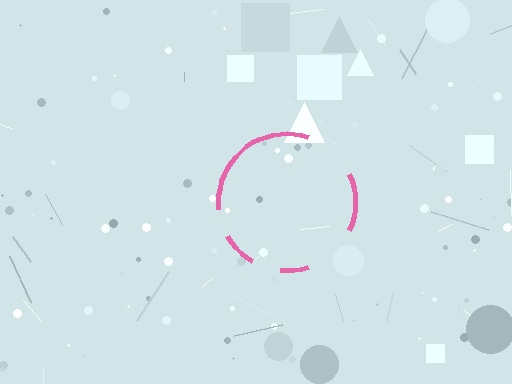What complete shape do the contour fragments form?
The contour fragments form a circle.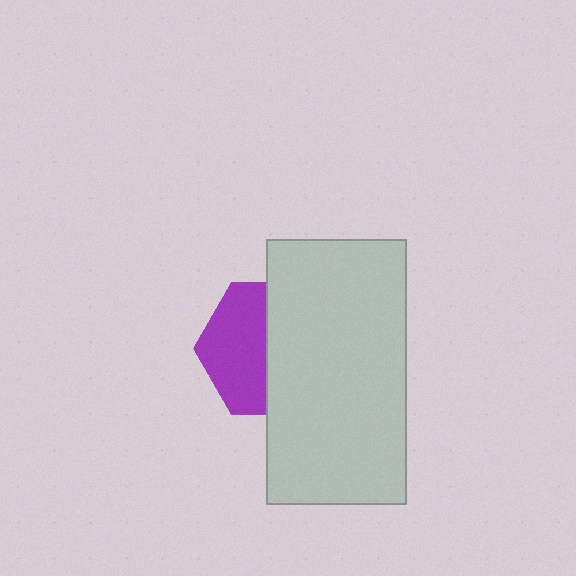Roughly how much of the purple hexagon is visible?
About half of it is visible (roughly 47%).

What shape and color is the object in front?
The object in front is a light gray rectangle.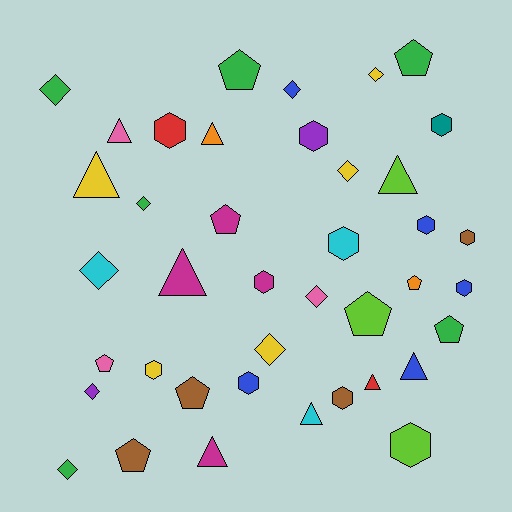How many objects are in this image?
There are 40 objects.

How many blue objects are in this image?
There are 5 blue objects.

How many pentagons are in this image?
There are 9 pentagons.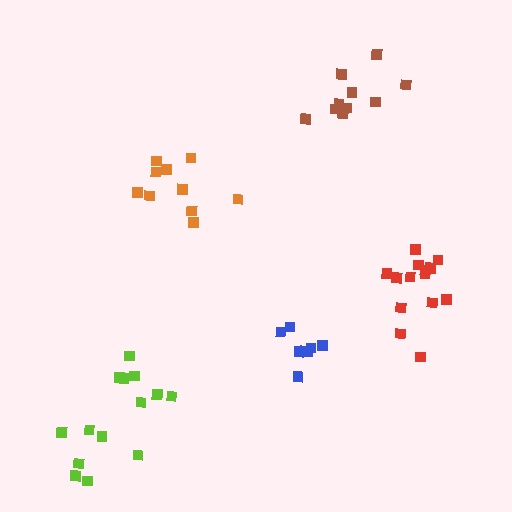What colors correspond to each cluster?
The clusters are colored: lime, blue, brown, red, orange.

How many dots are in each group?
Group 1: 14 dots, Group 2: 8 dots, Group 3: 10 dots, Group 4: 14 dots, Group 5: 10 dots (56 total).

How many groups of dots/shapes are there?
There are 5 groups.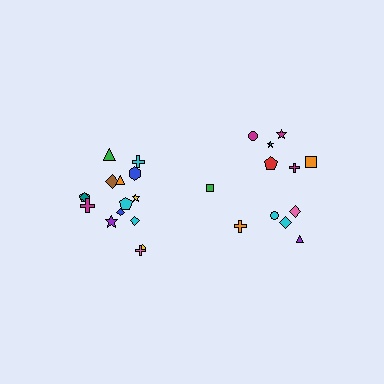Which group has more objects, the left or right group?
The left group.